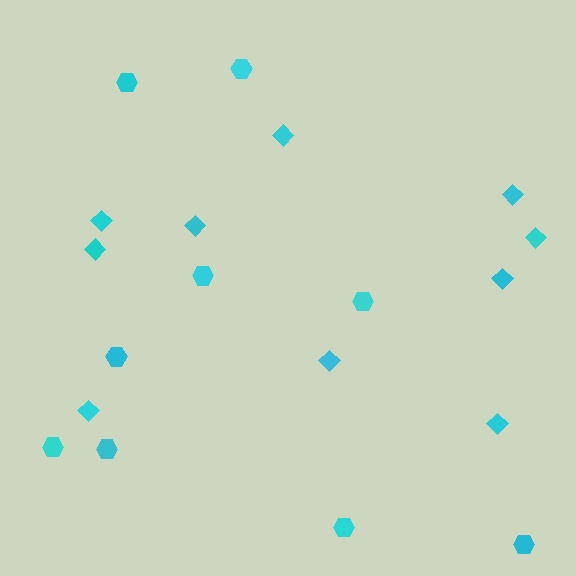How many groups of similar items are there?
There are 2 groups: one group of diamonds (10) and one group of hexagons (9).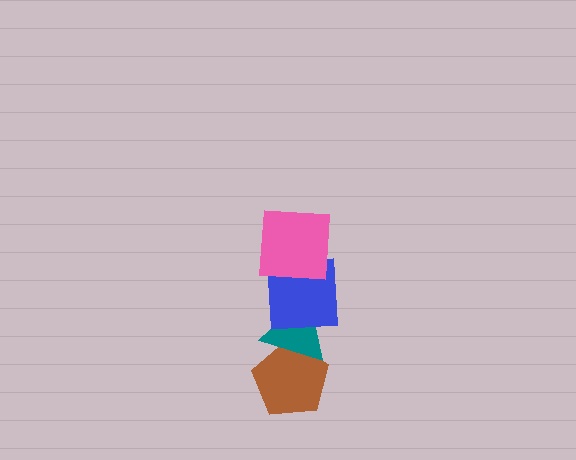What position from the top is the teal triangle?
The teal triangle is 3rd from the top.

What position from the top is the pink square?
The pink square is 1st from the top.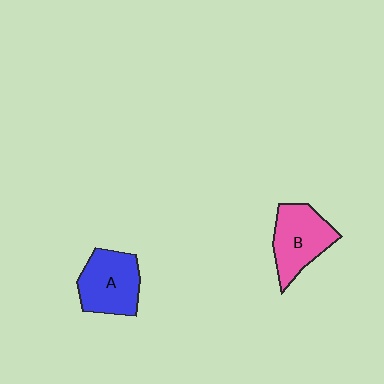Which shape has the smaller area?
Shape A (blue).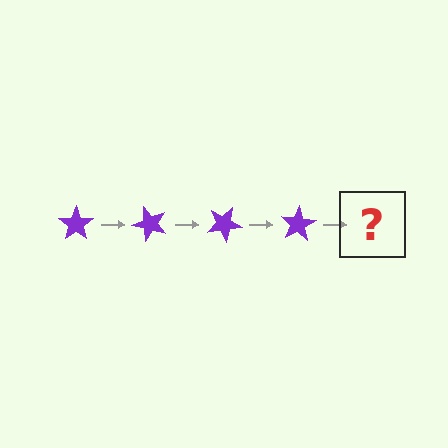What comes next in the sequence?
The next element should be a purple star rotated 200 degrees.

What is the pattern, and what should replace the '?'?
The pattern is that the star rotates 50 degrees each step. The '?' should be a purple star rotated 200 degrees.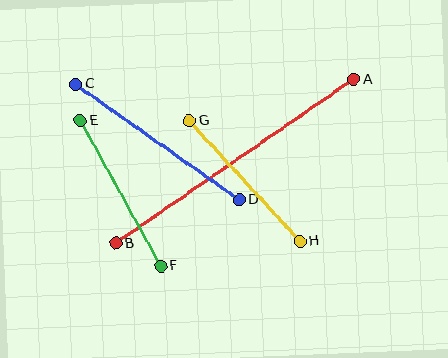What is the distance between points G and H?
The distance is approximately 164 pixels.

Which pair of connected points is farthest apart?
Points A and B are farthest apart.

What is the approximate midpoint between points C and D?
The midpoint is at approximately (157, 142) pixels.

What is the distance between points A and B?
The distance is approximately 289 pixels.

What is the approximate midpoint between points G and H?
The midpoint is at approximately (244, 181) pixels.